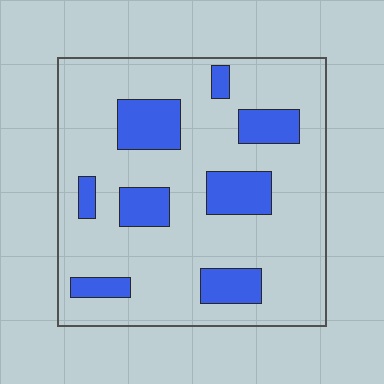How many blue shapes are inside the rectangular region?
8.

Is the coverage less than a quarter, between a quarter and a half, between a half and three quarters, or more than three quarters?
Less than a quarter.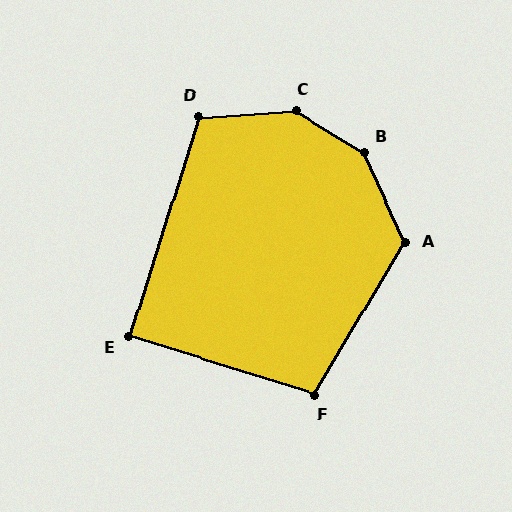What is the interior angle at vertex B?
Approximately 145 degrees (obtuse).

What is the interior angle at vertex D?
Approximately 111 degrees (obtuse).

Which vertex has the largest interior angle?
C, at approximately 146 degrees.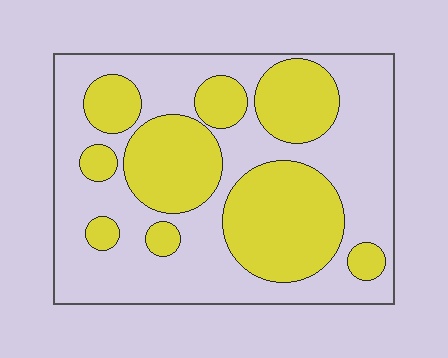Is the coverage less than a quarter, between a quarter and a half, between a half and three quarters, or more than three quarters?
Between a quarter and a half.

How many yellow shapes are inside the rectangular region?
9.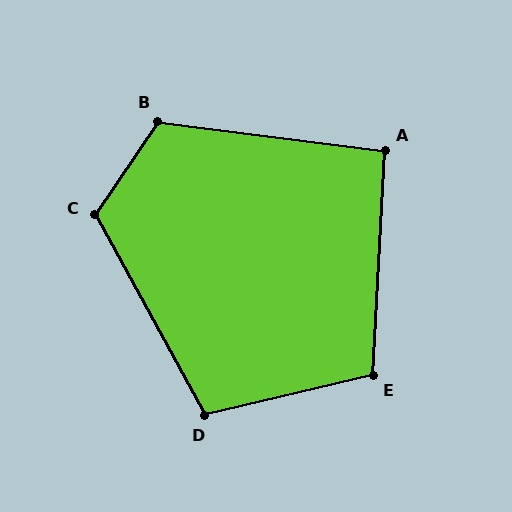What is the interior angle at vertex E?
Approximately 106 degrees (obtuse).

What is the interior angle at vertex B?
Approximately 117 degrees (obtuse).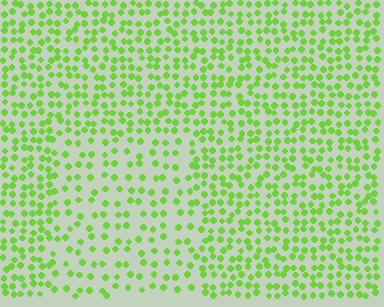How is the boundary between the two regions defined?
The boundary is defined by a change in element density (approximately 1.8x ratio). All elements are the same color, size, and shape.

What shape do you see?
I see a rectangle.